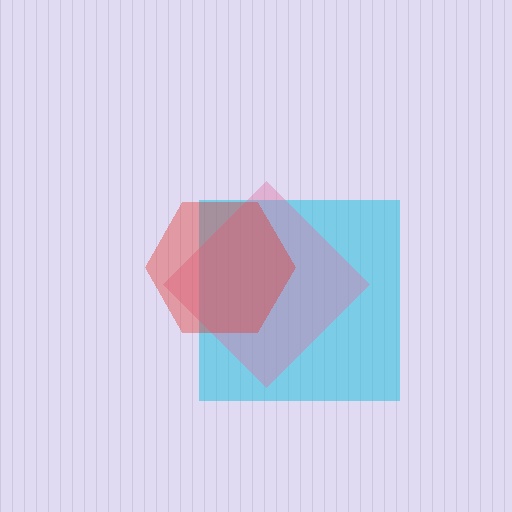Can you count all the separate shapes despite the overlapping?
Yes, there are 3 separate shapes.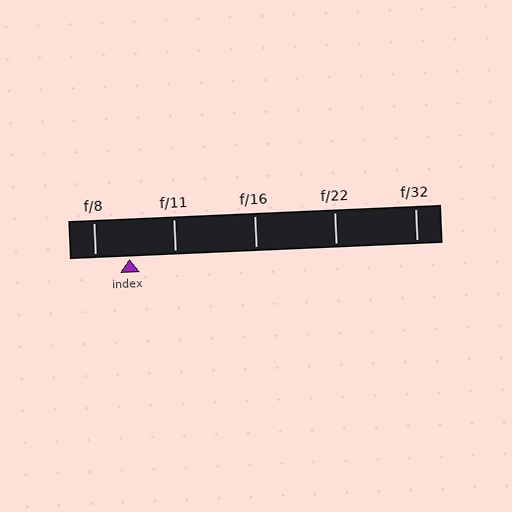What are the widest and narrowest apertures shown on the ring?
The widest aperture shown is f/8 and the narrowest is f/32.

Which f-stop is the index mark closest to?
The index mark is closest to f/8.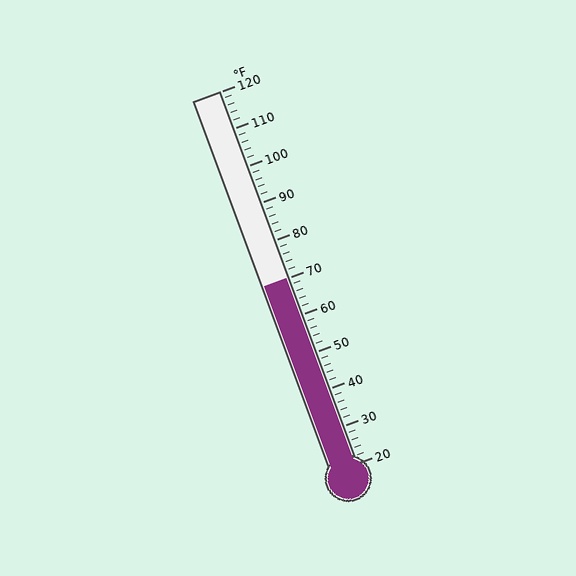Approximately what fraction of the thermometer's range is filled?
The thermometer is filled to approximately 50% of its range.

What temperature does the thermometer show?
The thermometer shows approximately 70°F.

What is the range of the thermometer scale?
The thermometer scale ranges from 20°F to 120°F.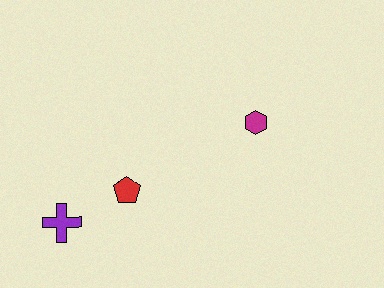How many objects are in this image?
There are 3 objects.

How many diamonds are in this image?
There are no diamonds.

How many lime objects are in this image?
There are no lime objects.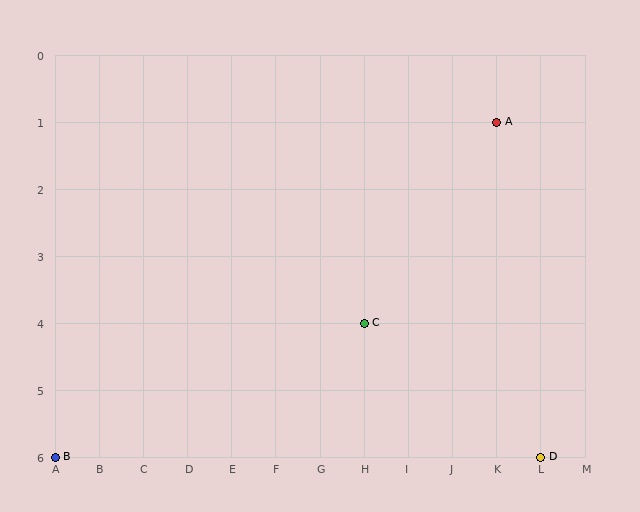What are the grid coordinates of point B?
Point B is at grid coordinates (A, 6).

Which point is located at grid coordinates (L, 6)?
Point D is at (L, 6).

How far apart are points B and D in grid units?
Points B and D are 11 columns apart.